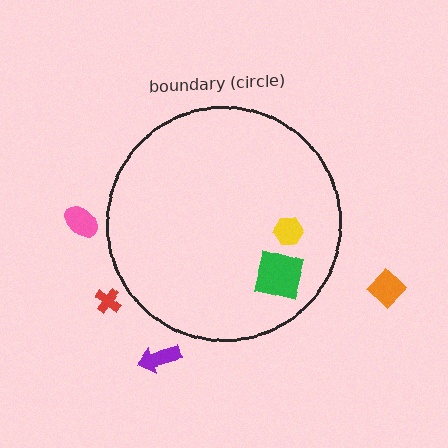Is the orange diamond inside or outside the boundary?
Outside.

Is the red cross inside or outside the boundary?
Outside.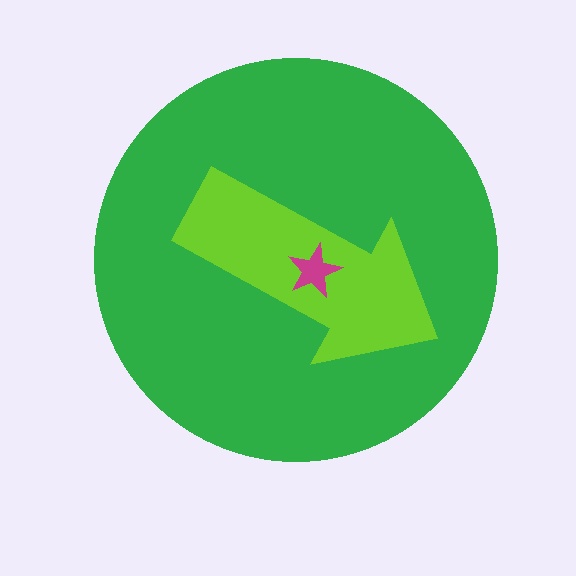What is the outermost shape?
The green circle.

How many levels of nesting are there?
3.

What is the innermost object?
The magenta star.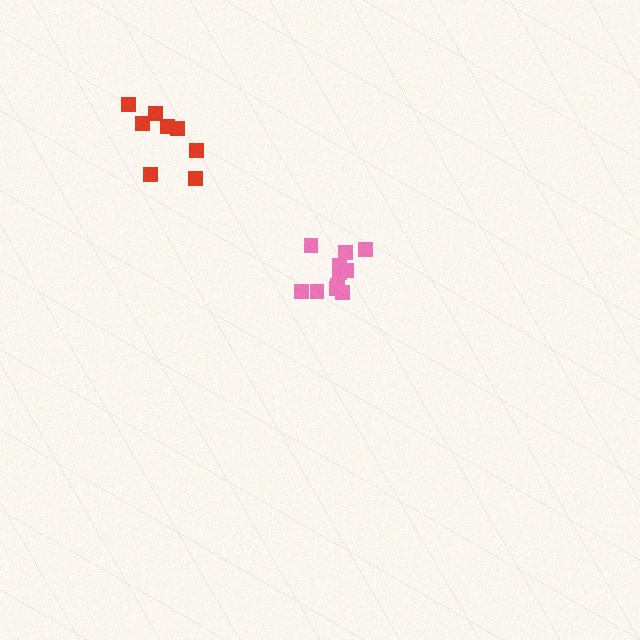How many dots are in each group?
Group 1: 8 dots, Group 2: 11 dots (19 total).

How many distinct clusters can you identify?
There are 2 distinct clusters.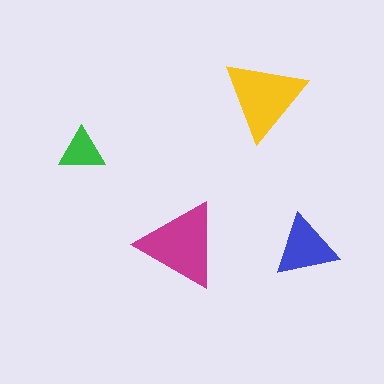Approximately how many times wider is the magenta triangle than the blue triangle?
About 1.5 times wider.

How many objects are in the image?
There are 4 objects in the image.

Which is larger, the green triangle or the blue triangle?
The blue one.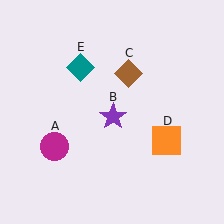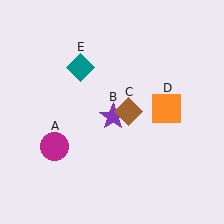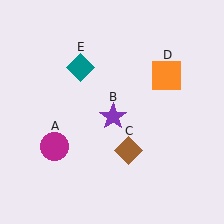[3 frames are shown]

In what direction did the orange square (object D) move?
The orange square (object D) moved up.